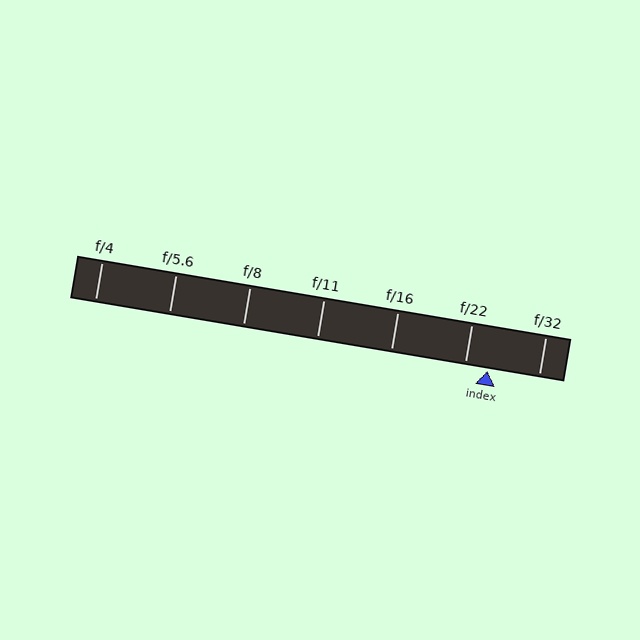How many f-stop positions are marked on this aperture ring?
There are 7 f-stop positions marked.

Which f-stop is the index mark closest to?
The index mark is closest to f/22.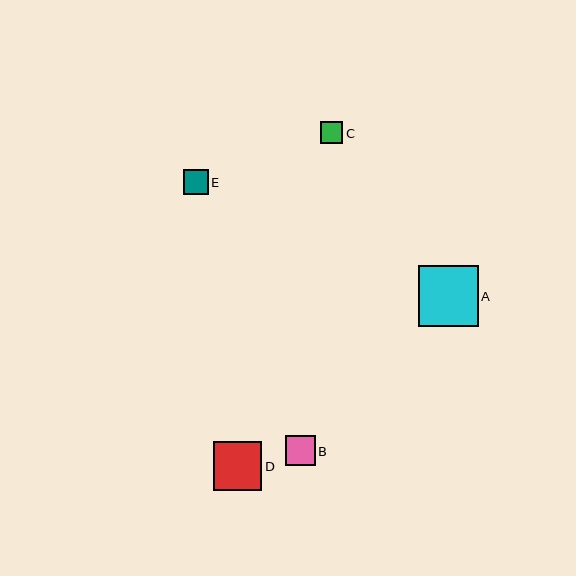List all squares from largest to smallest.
From largest to smallest: A, D, B, E, C.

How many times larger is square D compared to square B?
Square D is approximately 1.7 times the size of square B.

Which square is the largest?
Square A is the largest with a size of approximately 60 pixels.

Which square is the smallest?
Square C is the smallest with a size of approximately 22 pixels.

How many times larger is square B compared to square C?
Square B is approximately 1.3 times the size of square C.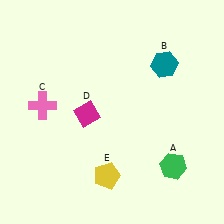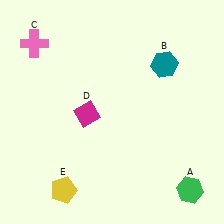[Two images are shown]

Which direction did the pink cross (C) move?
The pink cross (C) moved up.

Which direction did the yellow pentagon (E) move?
The yellow pentagon (E) moved left.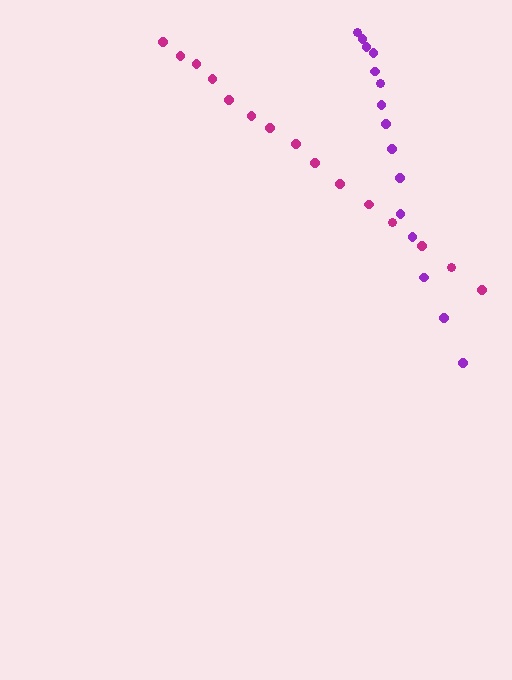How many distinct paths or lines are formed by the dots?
There are 2 distinct paths.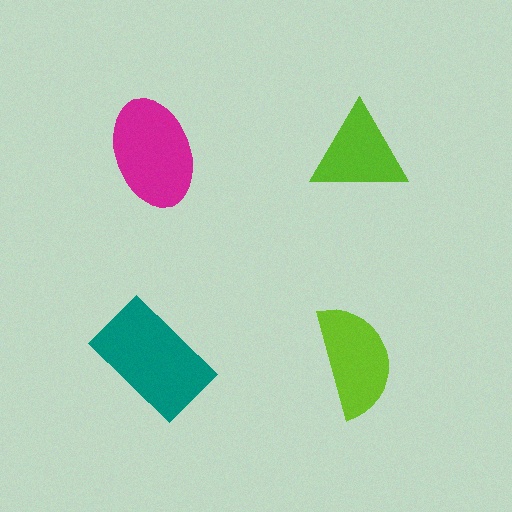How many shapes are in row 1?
2 shapes.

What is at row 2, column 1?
A teal rectangle.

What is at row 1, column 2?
A lime triangle.